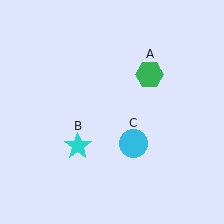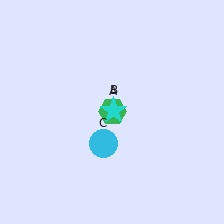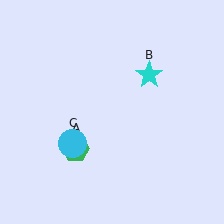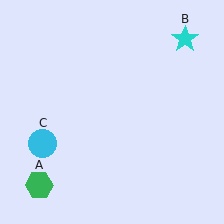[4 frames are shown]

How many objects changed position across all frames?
3 objects changed position: green hexagon (object A), cyan star (object B), cyan circle (object C).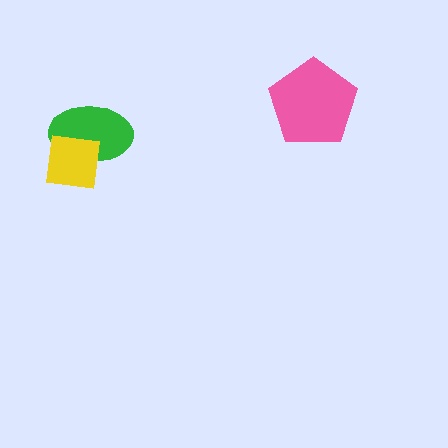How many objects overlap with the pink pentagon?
0 objects overlap with the pink pentagon.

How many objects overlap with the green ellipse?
1 object overlaps with the green ellipse.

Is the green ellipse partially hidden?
Yes, it is partially covered by another shape.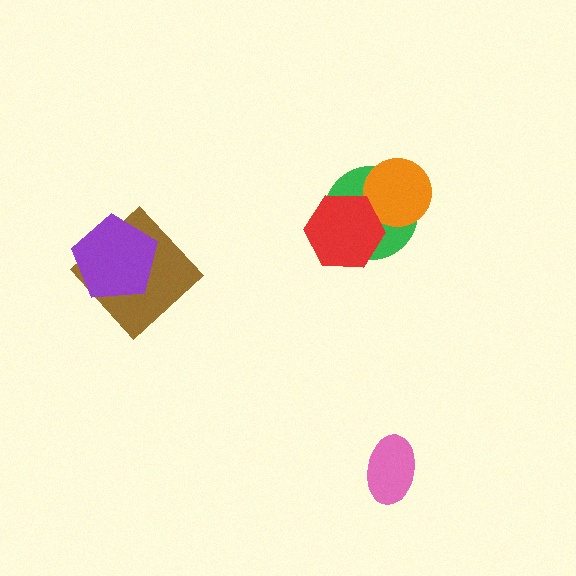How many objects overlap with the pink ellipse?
0 objects overlap with the pink ellipse.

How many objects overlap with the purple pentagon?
1 object overlaps with the purple pentagon.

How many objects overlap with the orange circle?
2 objects overlap with the orange circle.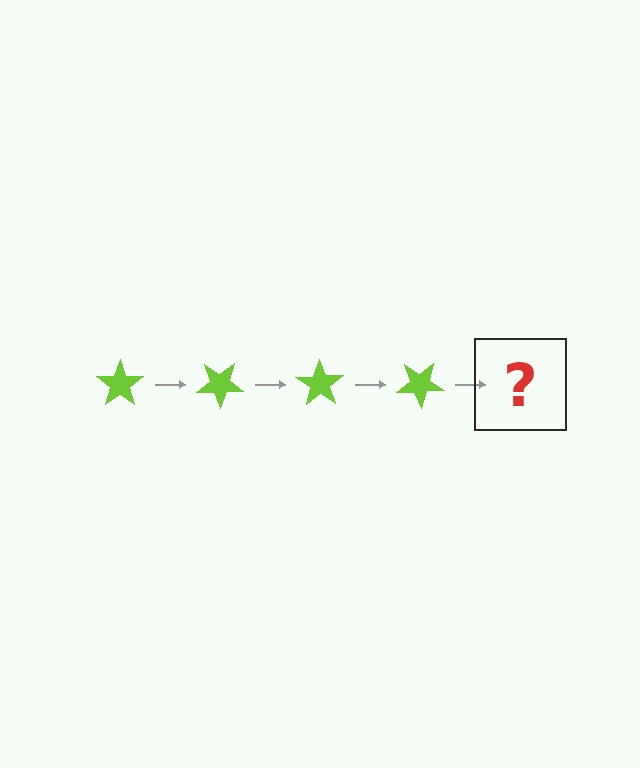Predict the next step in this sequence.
The next step is a lime star rotated 140 degrees.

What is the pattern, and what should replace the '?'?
The pattern is that the star rotates 35 degrees each step. The '?' should be a lime star rotated 140 degrees.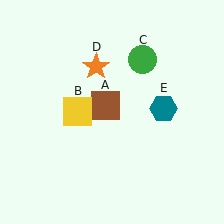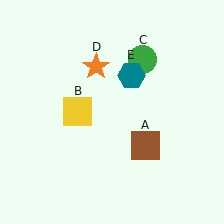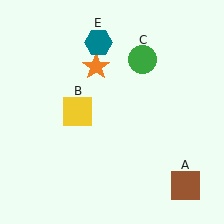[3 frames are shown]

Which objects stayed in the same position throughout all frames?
Yellow square (object B) and green circle (object C) and orange star (object D) remained stationary.